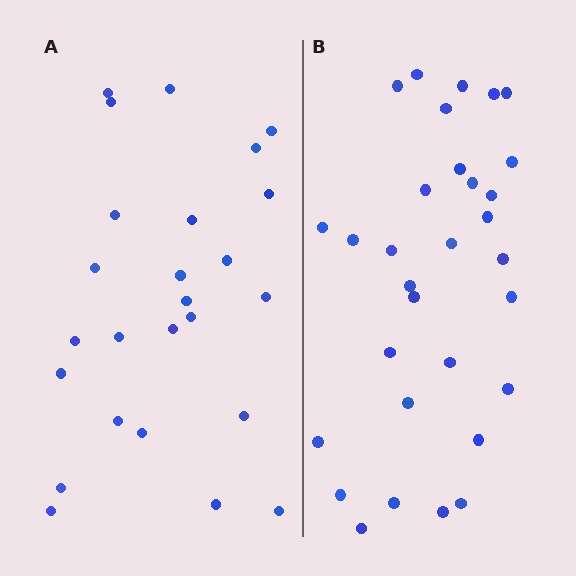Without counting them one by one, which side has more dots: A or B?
Region B (the right region) has more dots.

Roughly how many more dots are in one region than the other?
Region B has about 6 more dots than region A.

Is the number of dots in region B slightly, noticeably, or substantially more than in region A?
Region B has only slightly more — the two regions are fairly close. The ratio is roughly 1.2 to 1.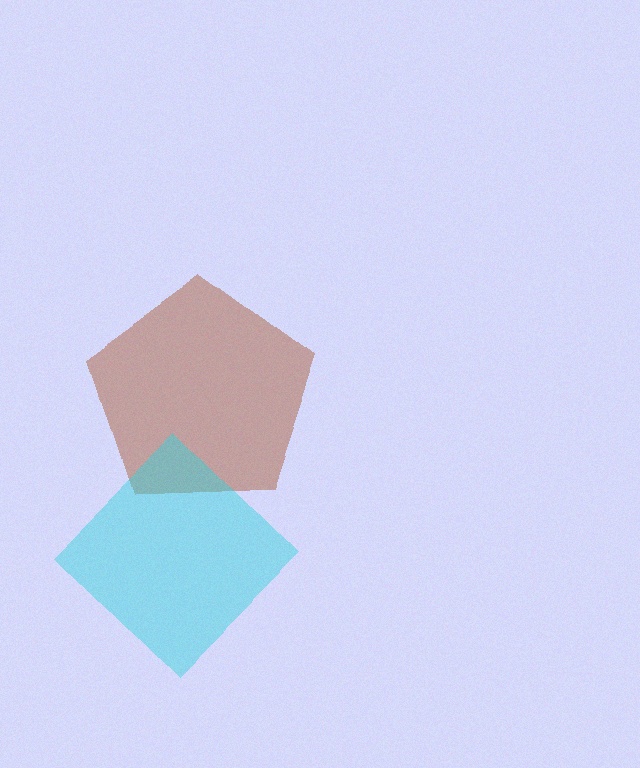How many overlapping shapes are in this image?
There are 2 overlapping shapes in the image.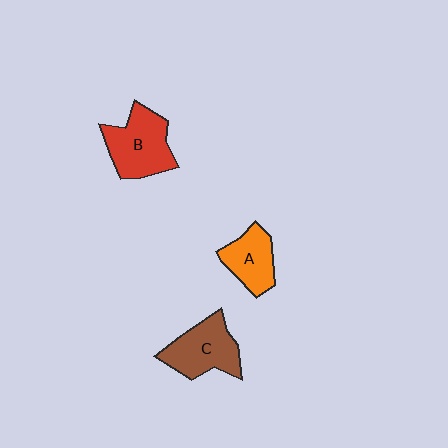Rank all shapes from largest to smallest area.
From largest to smallest: B (red), C (brown), A (orange).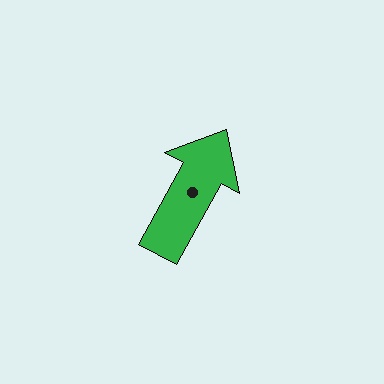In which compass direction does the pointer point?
Northeast.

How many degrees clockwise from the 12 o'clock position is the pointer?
Approximately 29 degrees.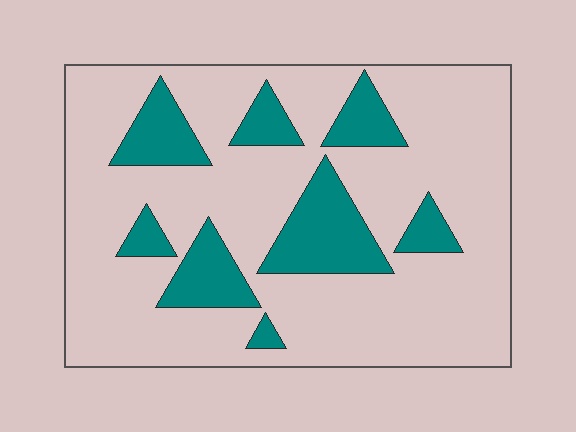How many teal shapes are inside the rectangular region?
8.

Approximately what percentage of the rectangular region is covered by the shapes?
Approximately 20%.